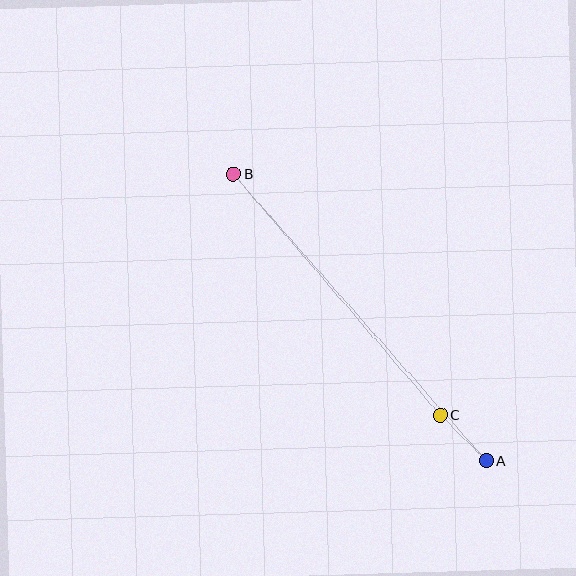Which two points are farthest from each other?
Points A and B are farthest from each other.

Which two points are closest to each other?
Points A and C are closest to each other.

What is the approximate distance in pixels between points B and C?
The distance between B and C is approximately 317 pixels.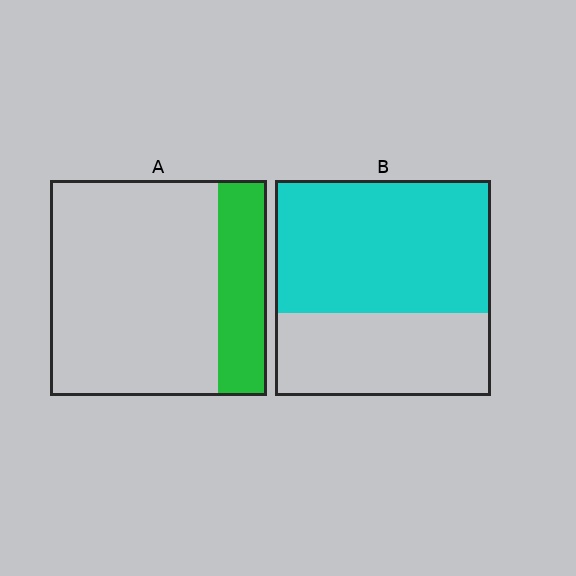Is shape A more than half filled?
No.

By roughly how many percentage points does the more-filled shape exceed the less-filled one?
By roughly 40 percentage points (B over A).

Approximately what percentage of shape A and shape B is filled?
A is approximately 25% and B is approximately 60%.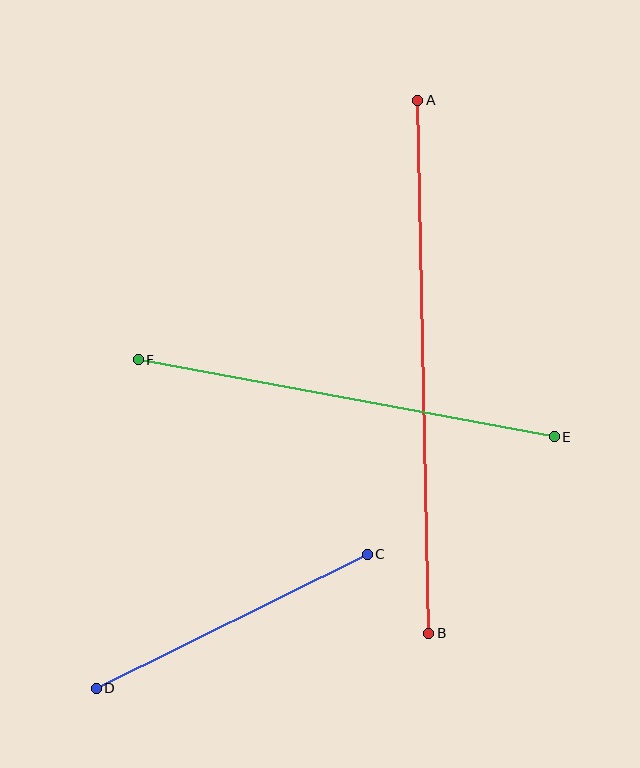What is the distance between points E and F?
The distance is approximately 423 pixels.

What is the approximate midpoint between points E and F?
The midpoint is at approximately (346, 398) pixels.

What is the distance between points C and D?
The distance is approximately 302 pixels.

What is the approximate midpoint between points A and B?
The midpoint is at approximately (423, 367) pixels.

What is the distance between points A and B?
The distance is approximately 533 pixels.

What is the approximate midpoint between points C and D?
The midpoint is at approximately (232, 621) pixels.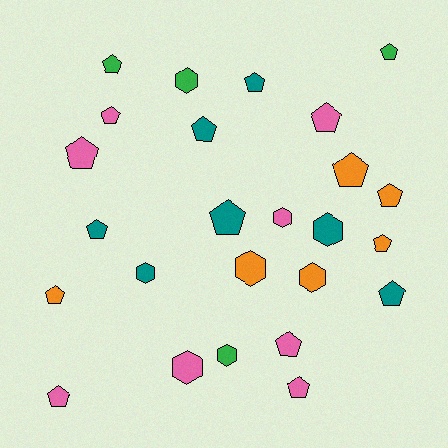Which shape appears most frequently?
Pentagon, with 17 objects.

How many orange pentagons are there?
There are 4 orange pentagons.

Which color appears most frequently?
Pink, with 8 objects.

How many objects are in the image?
There are 25 objects.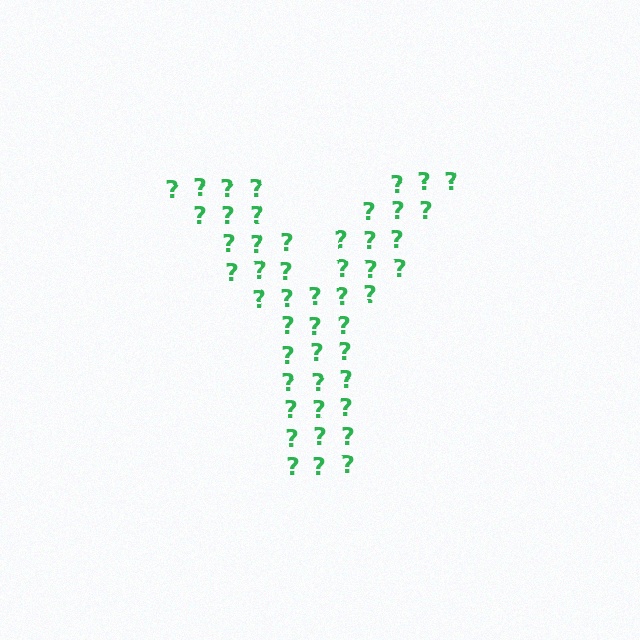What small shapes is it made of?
It is made of small question marks.